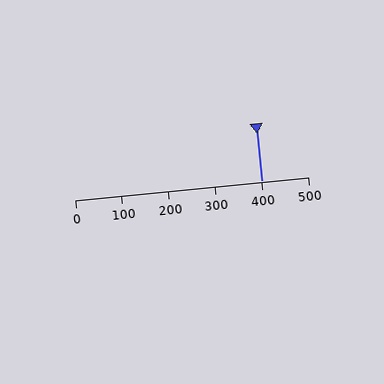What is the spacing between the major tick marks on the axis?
The major ticks are spaced 100 apart.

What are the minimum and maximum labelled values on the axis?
The axis runs from 0 to 500.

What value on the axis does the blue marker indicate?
The marker indicates approximately 400.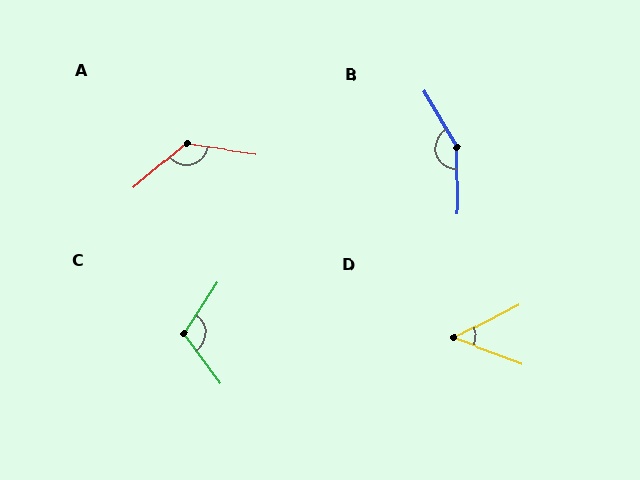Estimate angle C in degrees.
Approximately 110 degrees.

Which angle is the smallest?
D, at approximately 48 degrees.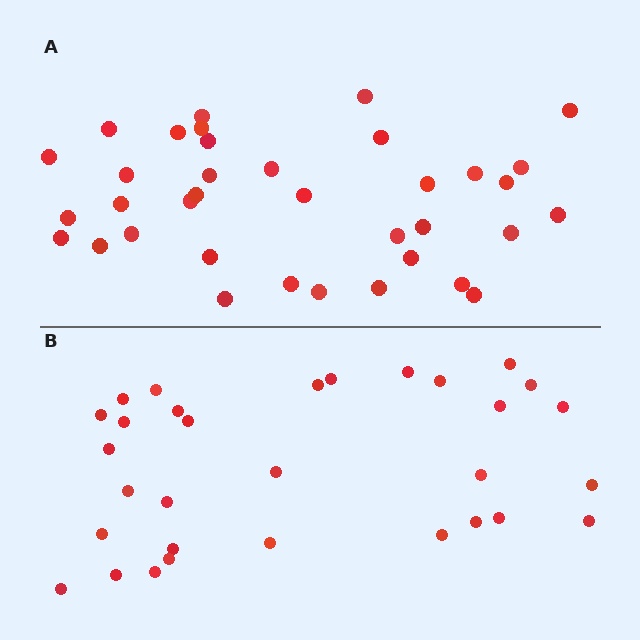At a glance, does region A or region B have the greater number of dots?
Region A (the top region) has more dots.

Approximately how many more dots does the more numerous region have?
Region A has about 5 more dots than region B.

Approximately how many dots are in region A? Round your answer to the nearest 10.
About 40 dots. (The exact count is 36, which rounds to 40.)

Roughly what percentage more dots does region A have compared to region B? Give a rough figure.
About 15% more.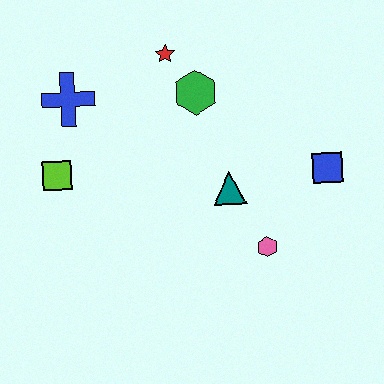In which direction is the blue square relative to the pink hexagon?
The blue square is above the pink hexagon.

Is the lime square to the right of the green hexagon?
No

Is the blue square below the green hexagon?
Yes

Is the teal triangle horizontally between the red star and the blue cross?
No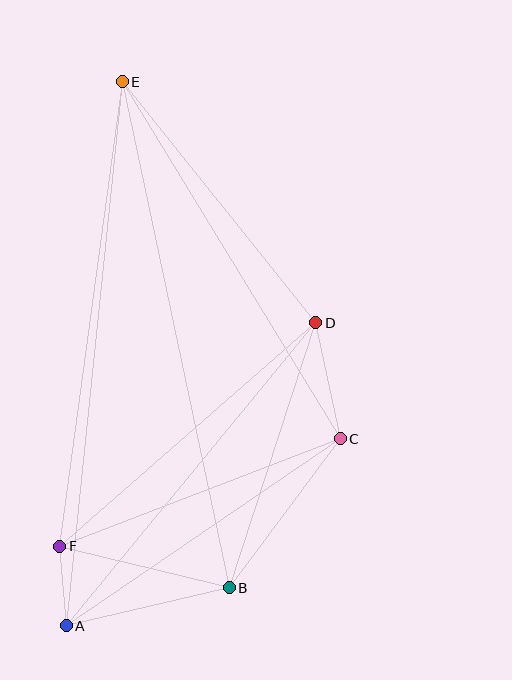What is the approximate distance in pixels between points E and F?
The distance between E and F is approximately 469 pixels.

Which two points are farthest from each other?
Points A and E are farthest from each other.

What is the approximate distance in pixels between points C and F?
The distance between C and F is approximately 300 pixels.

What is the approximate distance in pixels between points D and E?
The distance between D and E is approximately 309 pixels.